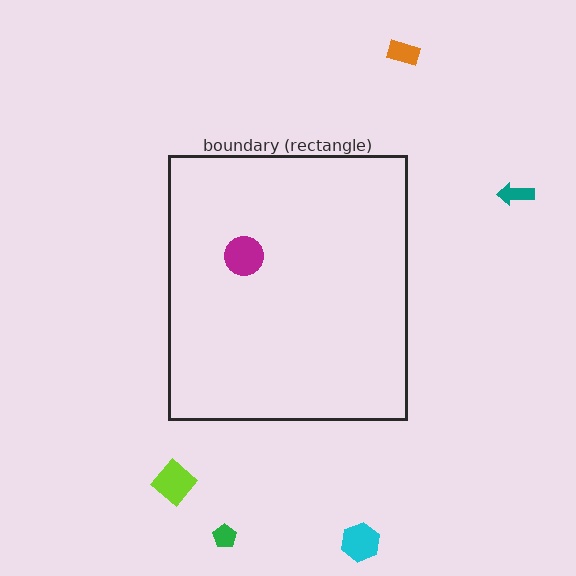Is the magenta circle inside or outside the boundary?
Inside.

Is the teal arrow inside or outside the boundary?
Outside.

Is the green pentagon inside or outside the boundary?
Outside.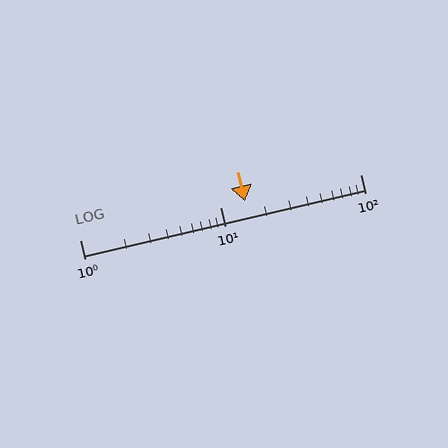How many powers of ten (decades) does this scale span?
The scale spans 2 decades, from 1 to 100.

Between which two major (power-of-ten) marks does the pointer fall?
The pointer is between 10 and 100.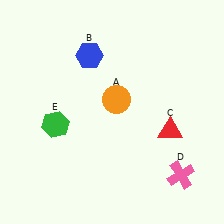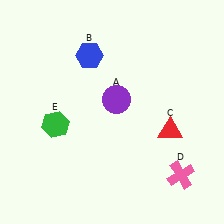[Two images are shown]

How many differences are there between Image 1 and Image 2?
There is 1 difference between the two images.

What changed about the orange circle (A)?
In Image 1, A is orange. In Image 2, it changed to purple.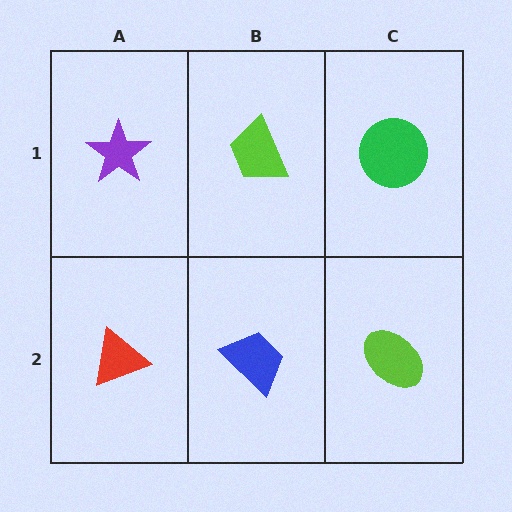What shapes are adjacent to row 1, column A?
A red triangle (row 2, column A), a lime trapezoid (row 1, column B).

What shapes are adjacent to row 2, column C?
A green circle (row 1, column C), a blue trapezoid (row 2, column B).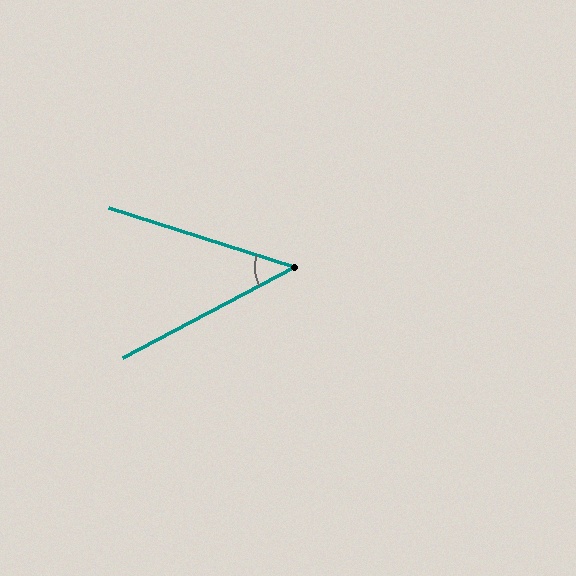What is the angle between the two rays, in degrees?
Approximately 46 degrees.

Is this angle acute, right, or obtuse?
It is acute.